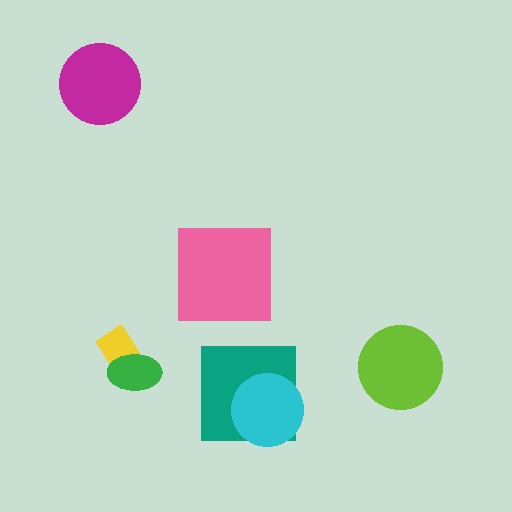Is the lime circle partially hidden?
No, no other shape covers it.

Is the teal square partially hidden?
Yes, it is partially covered by another shape.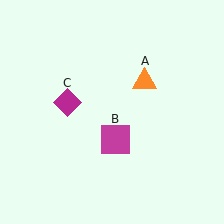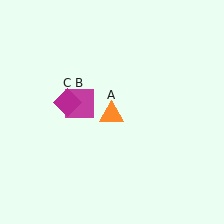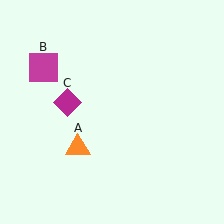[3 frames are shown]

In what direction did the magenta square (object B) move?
The magenta square (object B) moved up and to the left.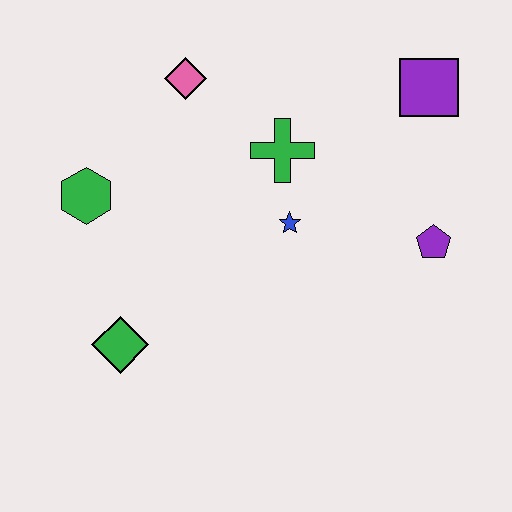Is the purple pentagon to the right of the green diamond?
Yes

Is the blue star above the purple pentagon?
Yes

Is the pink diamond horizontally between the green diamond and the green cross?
Yes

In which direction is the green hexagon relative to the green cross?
The green hexagon is to the left of the green cross.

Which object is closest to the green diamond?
The green hexagon is closest to the green diamond.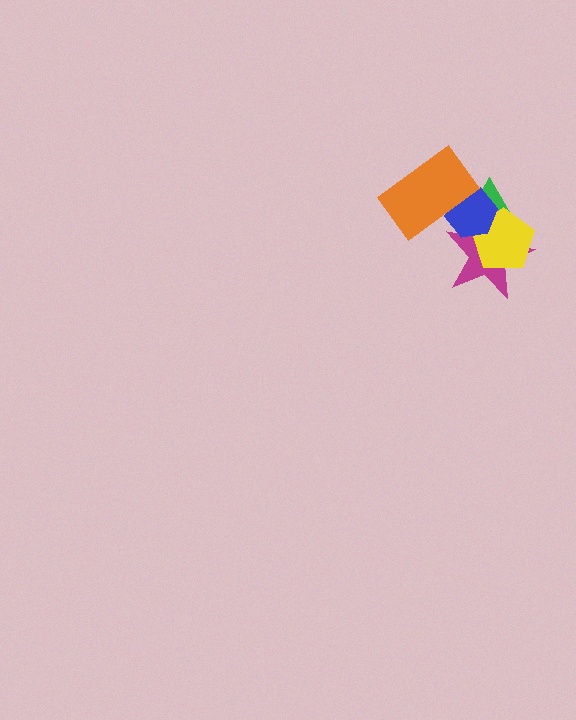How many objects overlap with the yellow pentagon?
3 objects overlap with the yellow pentagon.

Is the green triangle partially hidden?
Yes, it is partially covered by another shape.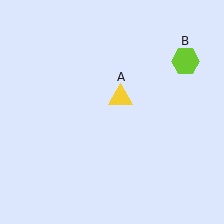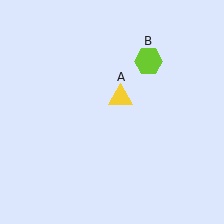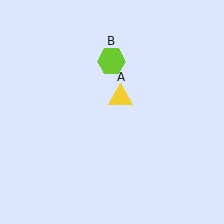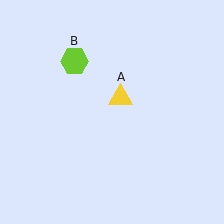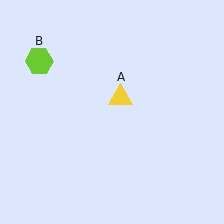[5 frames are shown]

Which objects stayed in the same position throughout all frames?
Yellow triangle (object A) remained stationary.